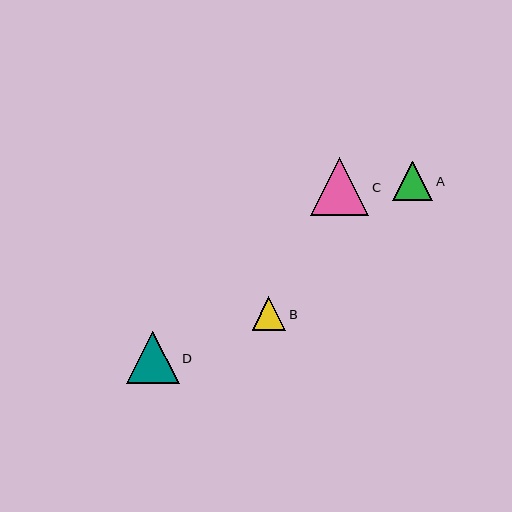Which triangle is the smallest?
Triangle B is the smallest with a size of approximately 33 pixels.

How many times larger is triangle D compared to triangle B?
Triangle D is approximately 1.6 times the size of triangle B.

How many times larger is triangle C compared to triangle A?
Triangle C is approximately 1.5 times the size of triangle A.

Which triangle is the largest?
Triangle C is the largest with a size of approximately 58 pixels.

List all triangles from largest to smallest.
From largest to smallest: C, D, A, B.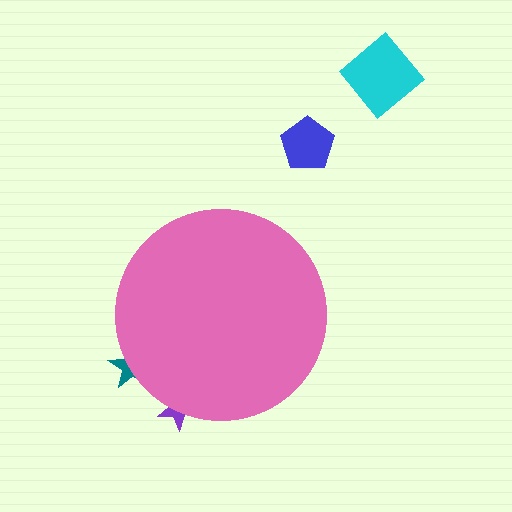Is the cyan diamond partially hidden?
No, the cyan diamond is fully visible.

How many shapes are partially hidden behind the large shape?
2 shapes are partially hidden.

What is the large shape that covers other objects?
A pink circle.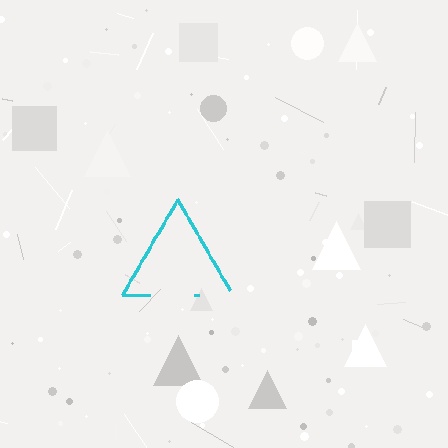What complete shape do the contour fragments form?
The contour fragments form a triangle.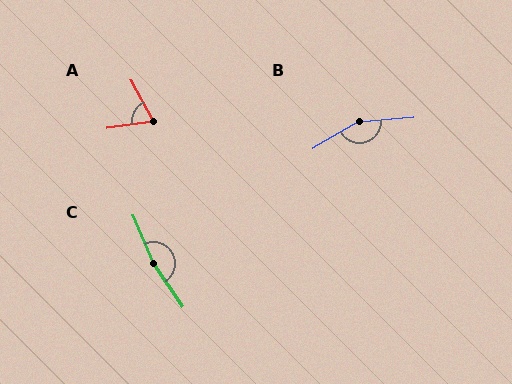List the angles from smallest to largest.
A (69°), B (154°), C (169°).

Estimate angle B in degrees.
Approximately 154 degrees.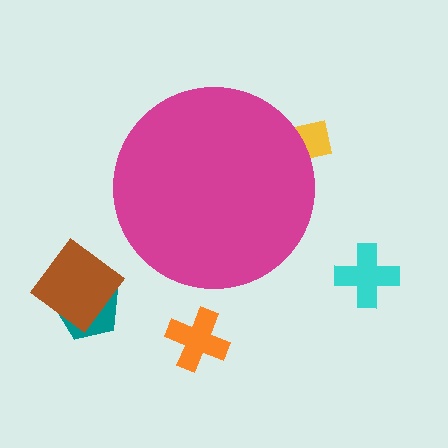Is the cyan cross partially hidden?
No, the cyan cross is fully visible.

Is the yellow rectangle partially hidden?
Yes, the yellow rectangle is partially hidden behind the magenta circle.